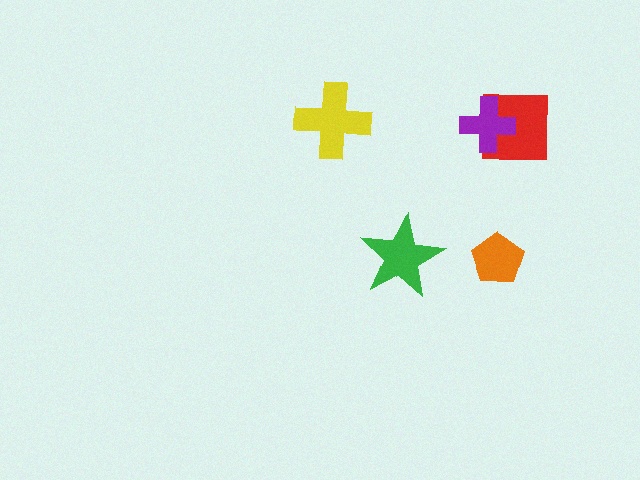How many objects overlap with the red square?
1 object overlaps with the red square.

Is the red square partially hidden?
Yes, it is partially covered by another shape.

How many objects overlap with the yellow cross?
0 objects overlap with the yellow cross.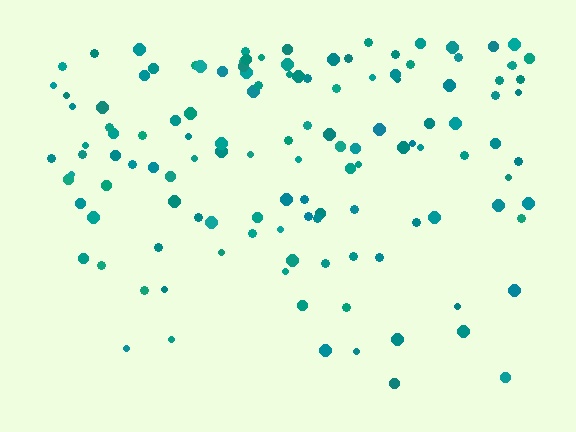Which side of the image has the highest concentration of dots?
The top.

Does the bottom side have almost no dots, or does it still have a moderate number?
Still a moderate number, just noticeably fewer than the top.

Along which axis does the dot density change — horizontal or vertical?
Vertical.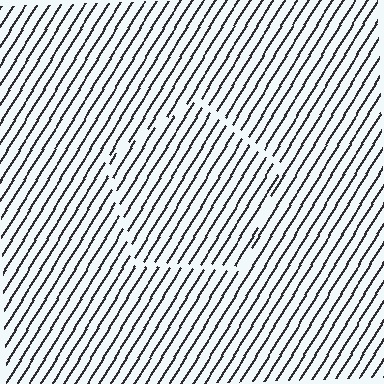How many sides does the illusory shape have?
5 sides — the line-ends trace a pentagon.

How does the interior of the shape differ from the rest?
The interior of the shape contains the same grating, shifted by half a period — the contour is defined by the phase discontinuity where line-ends from the inner and outer gratings abut.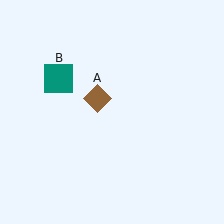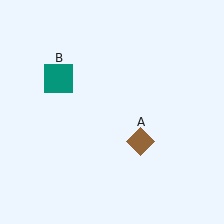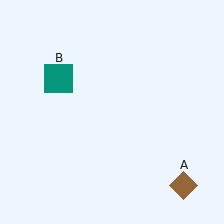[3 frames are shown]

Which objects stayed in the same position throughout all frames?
Teal square (object B) remained stationary.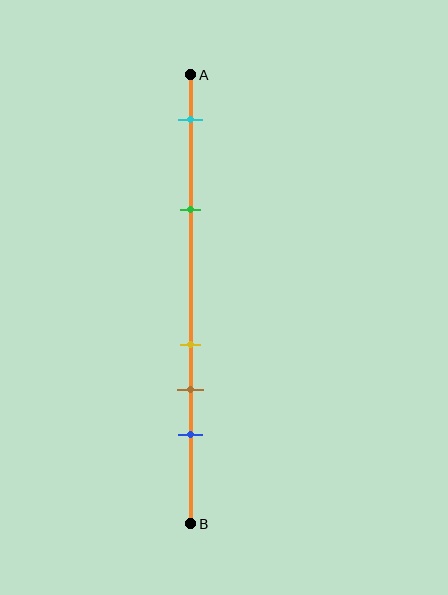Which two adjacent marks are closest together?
The yellow and brown marks are the closest adjacent pair.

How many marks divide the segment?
There are 5 marks dividing the segment.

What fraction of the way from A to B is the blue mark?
The blue mark is approximately 80% (0.8) of the way from A to B.